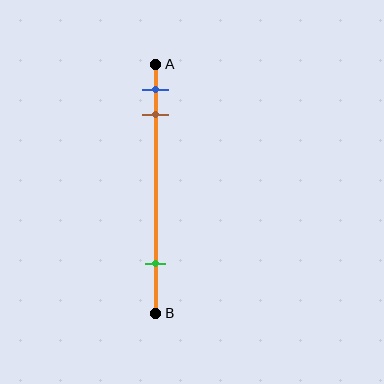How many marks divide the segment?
There are 3 marks dividing the segment.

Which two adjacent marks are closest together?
The blue and brown marks are the closest adjacent pair.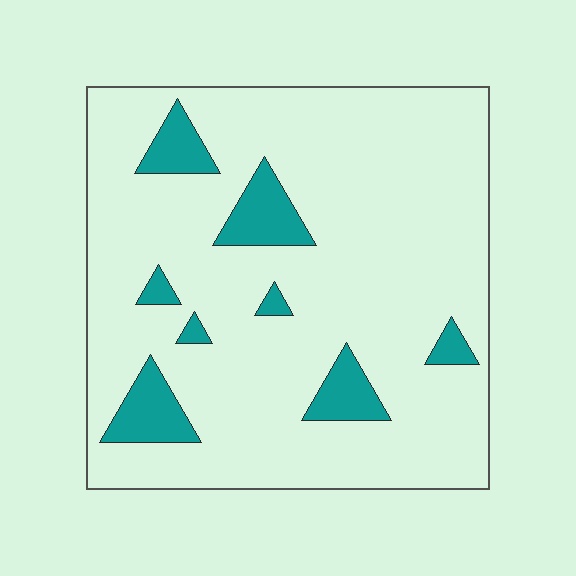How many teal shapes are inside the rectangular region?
8.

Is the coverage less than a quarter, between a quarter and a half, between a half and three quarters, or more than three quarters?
Less than a quarter.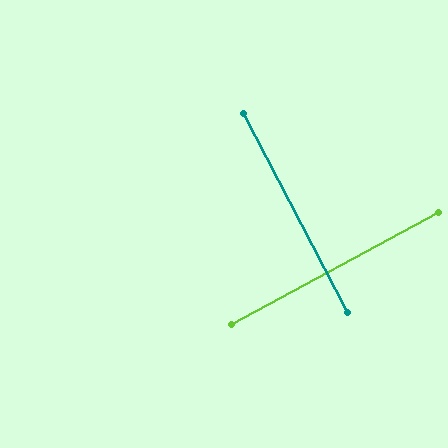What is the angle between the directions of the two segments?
Approximately 89 degrees.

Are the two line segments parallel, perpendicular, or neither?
Perpendicular — they meet at approximately 89°.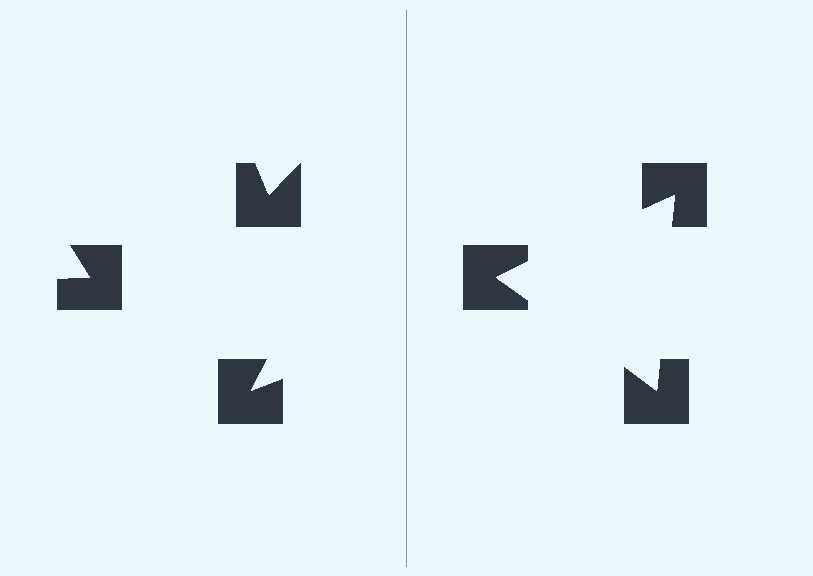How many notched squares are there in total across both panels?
6 — 3 on each side.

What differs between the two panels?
The notched squares are positioned identically on both sides; only the wedge orientations differ. On the right they align to a triangle; on the left they are misaligned.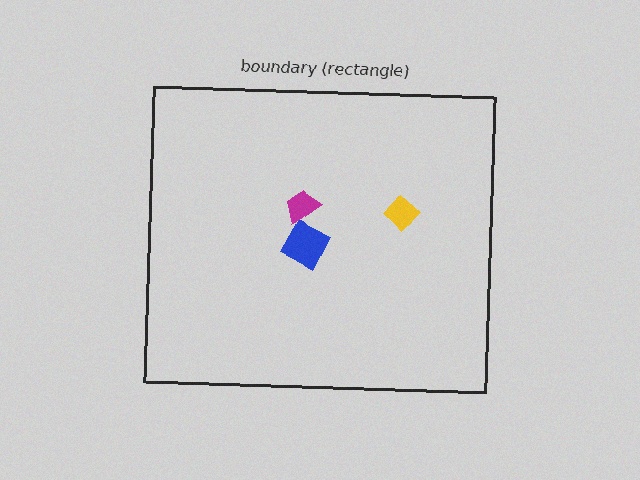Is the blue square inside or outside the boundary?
Inside.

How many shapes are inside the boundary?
3 inside, 0 outside.